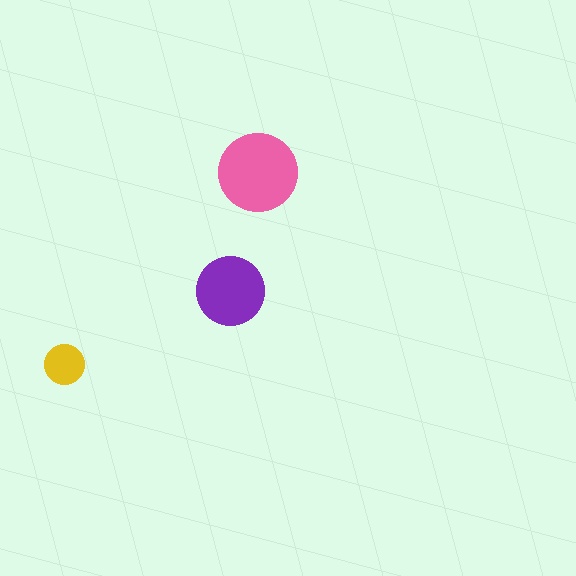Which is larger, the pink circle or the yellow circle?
The pink one.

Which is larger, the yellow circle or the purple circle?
The purple one.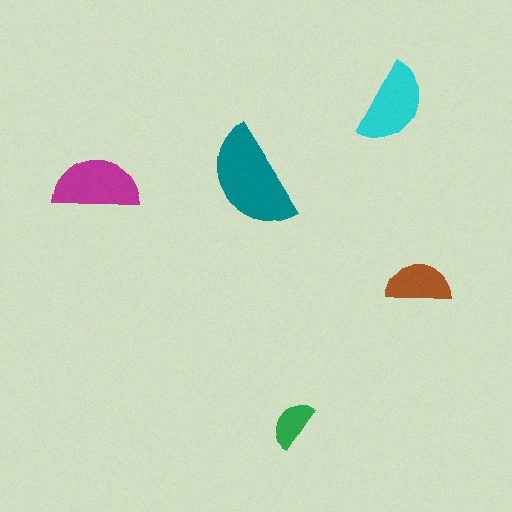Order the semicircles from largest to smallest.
the teal one, the magenta one, the cyan one, the brown one, the green one.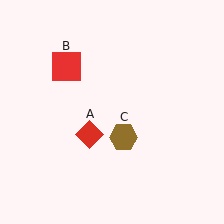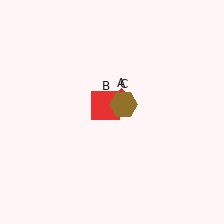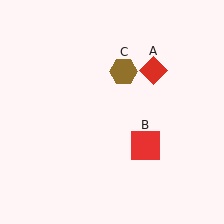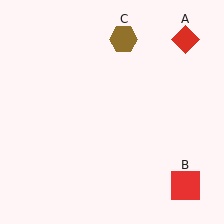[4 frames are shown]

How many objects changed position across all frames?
3 objects changed position: red diamond (object A), red square (object B), brown hexagon (object C).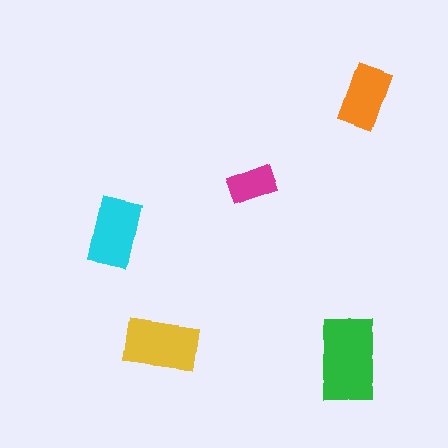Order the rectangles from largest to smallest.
the green one, the yellow one, the cyan one, the orange one, the magenta one.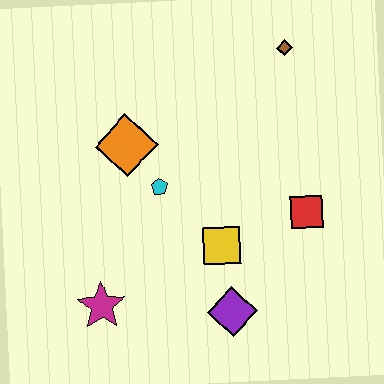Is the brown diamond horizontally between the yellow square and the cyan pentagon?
No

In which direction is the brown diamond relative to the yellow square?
The brown diamond is above the yellow square.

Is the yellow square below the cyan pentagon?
Yes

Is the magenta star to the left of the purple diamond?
Yes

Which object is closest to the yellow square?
The purple diamond is closest to the yellow square.